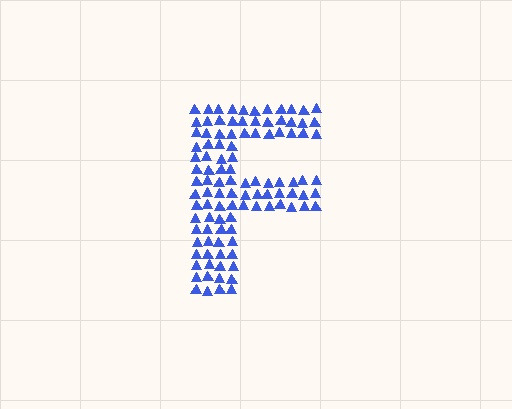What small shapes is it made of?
It is made of small triangles.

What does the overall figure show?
The overall figure shows the letter F.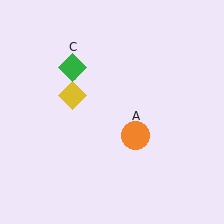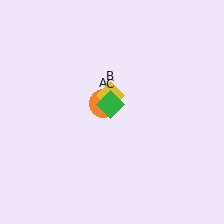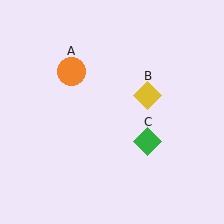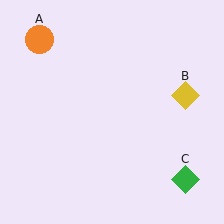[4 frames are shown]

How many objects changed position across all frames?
3 objects changed position: orange circle (object A), yellow diamond (object B), green diamond (object C).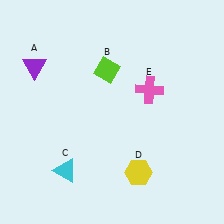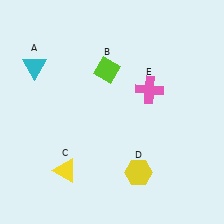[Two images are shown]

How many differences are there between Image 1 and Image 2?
There are 2 differences between the two images.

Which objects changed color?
A changed from purple to cyan. C changed from cyan to yellow.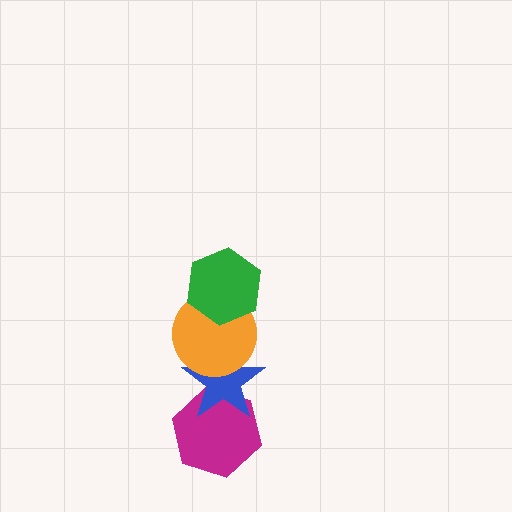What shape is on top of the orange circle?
The green hexagon is on top of the orange circle.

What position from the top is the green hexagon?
The green hexagon is 1st from the top.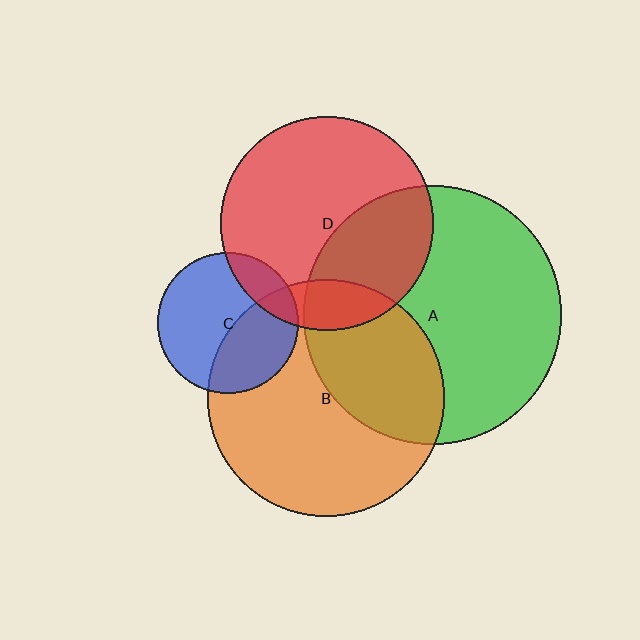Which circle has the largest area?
Circle A (green).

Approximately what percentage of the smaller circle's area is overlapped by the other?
Approximately 40%.